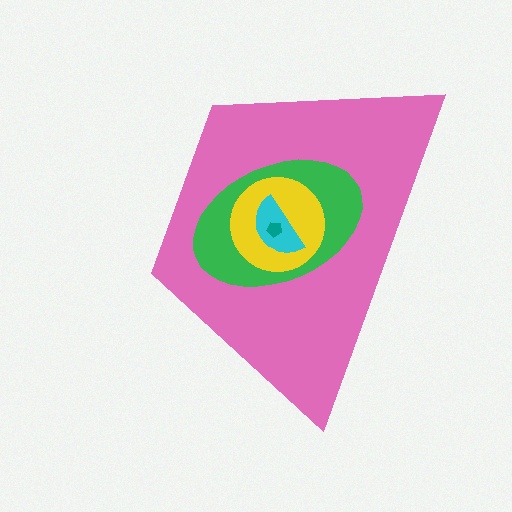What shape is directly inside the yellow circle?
The cyan semicircle.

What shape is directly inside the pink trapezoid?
The green ellipse.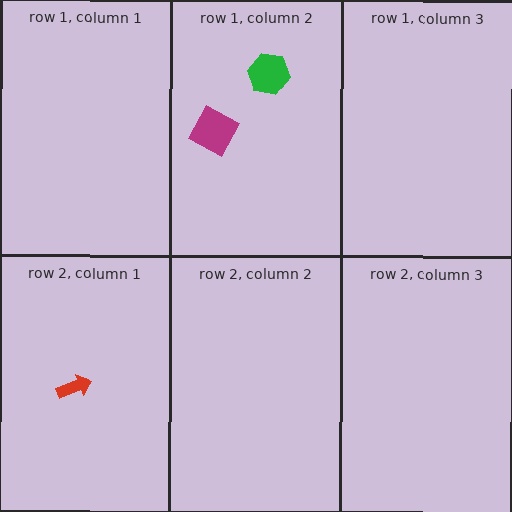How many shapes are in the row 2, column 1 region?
1.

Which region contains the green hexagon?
The row 1, column 2 region.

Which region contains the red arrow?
The row 2, column 1 region.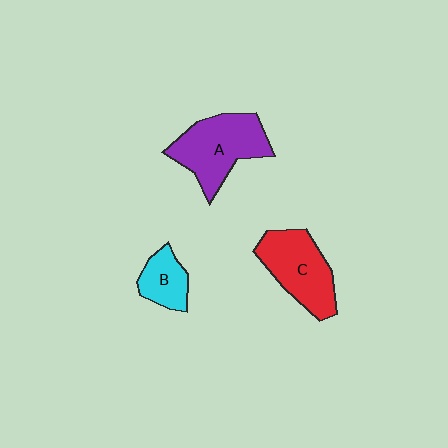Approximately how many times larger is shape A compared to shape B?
Approximately 2.1 times.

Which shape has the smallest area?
Shape B (cyan).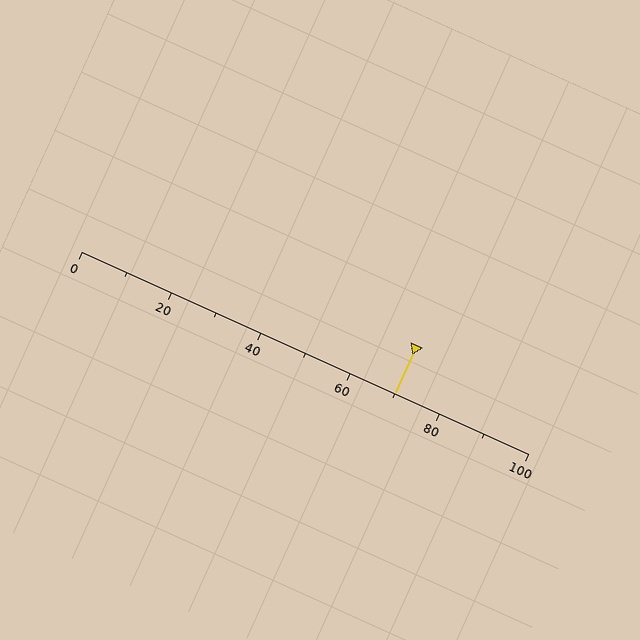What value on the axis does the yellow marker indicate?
The marker indicates approximately 70.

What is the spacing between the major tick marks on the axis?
The major ticks are spaced 20 apart.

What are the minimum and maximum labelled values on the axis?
The axis runs from 0 to 100.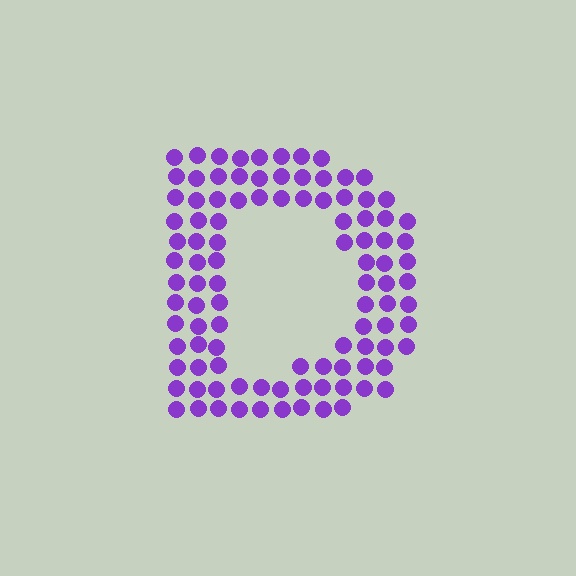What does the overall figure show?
The overall figure shows the letter D.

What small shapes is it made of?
It is made of small circles.